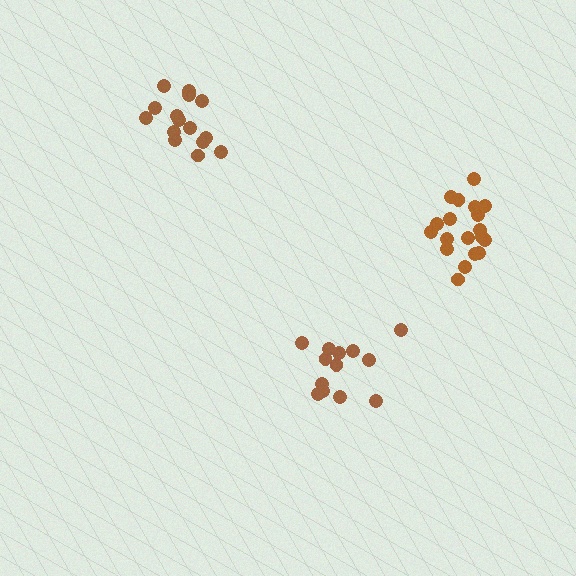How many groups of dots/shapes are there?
There are 3 groups.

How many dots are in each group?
Group 1: 15 dots, Group 2: 19 dots, Group 3: 13 dots (47 total).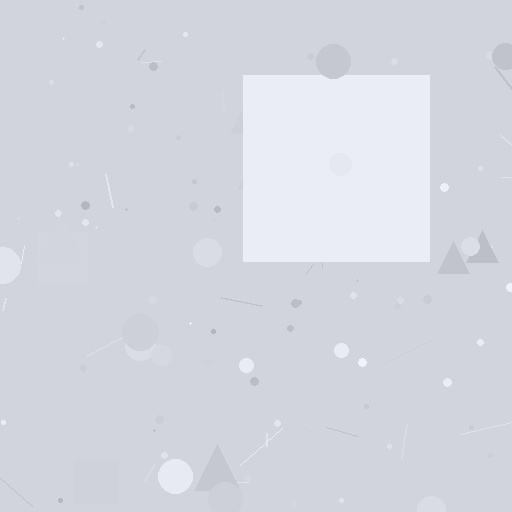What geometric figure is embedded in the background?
A square is embedded in the background.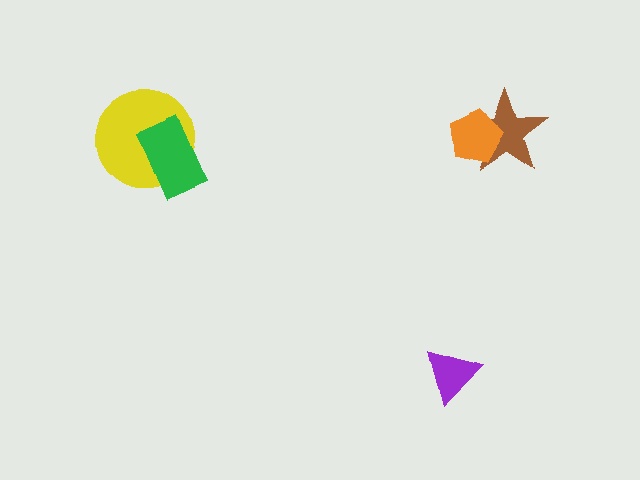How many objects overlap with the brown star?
1 object overlaps with the brown star.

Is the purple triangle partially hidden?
No, no other shape covers it.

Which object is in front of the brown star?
The orange pentagon is in front of the brown star.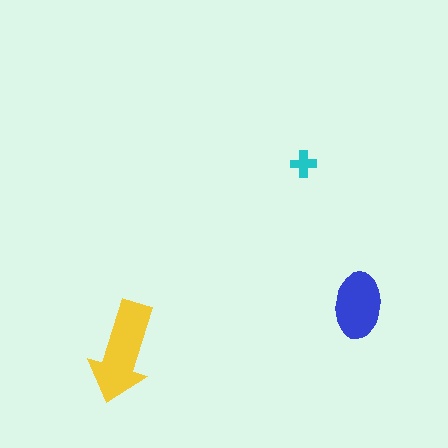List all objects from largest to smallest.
The yellow arrow, the blue ellipse, the cyan cross.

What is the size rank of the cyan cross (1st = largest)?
3rd.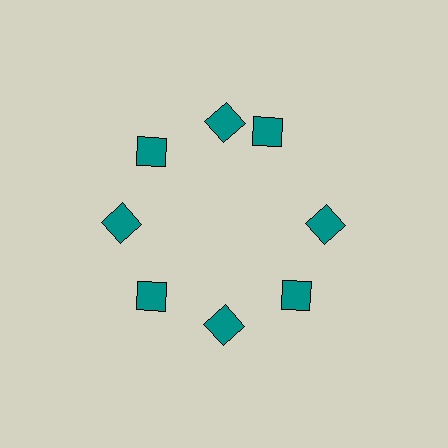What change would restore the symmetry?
The symmetry would be restored by rotating it back into even spacing with its neighbors so that all 8 diamonds sit at equal angles and equal distance from the center.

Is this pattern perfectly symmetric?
No. The 8 teal diamonds are arranged in a ring, but one element near the 2 o'clock position is rotated out of alignment along the ring, breaking the 8-fold rotational symmetry.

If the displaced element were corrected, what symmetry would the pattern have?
It would have 8-fold rotational symmetry — the pattern would map onto itself every 45 degrees.